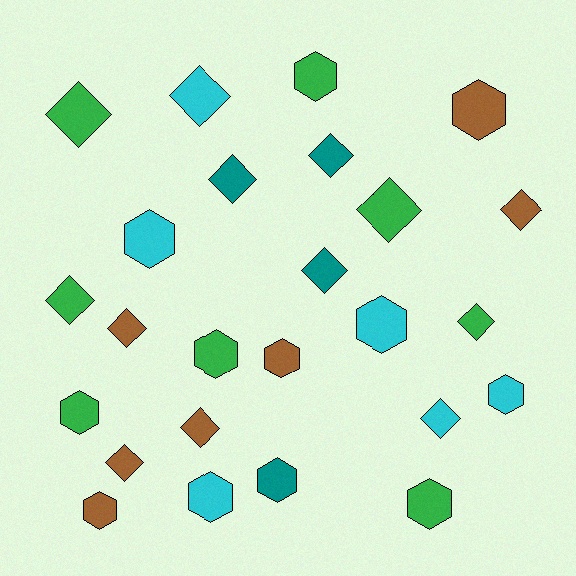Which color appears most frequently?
Green, with 8 objects.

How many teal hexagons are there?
There is 1 teal hexagon.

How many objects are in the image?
There are 25 objects.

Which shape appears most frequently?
Diamond, with 13 objects.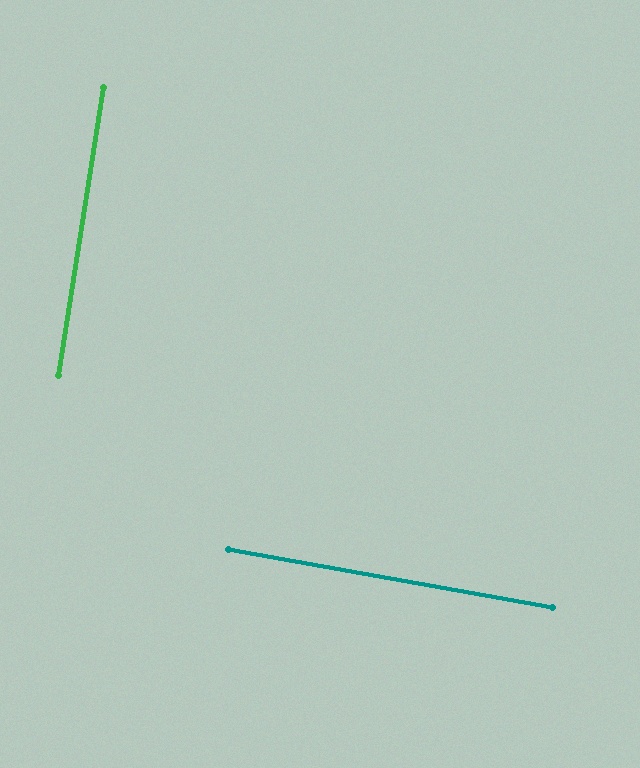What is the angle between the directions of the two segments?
Approximately 89 degrees.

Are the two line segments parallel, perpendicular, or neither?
Perpendicular — they meet at approximately 89°.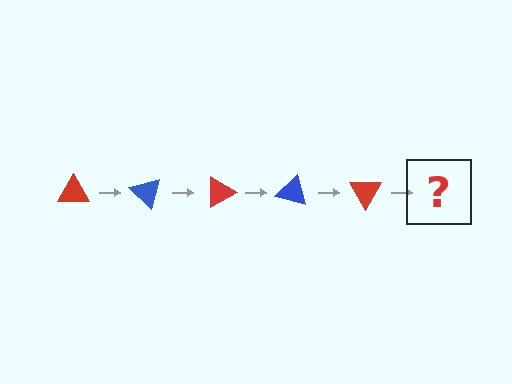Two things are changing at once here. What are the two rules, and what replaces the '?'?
The two rules are that it rotates 45 degrees each step and the color cycles through red and blue. The '?' should be a blue triangle, rotated 225 degrees from the start.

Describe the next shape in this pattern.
It should be a blue triangle, rotated 225 degrees from the start.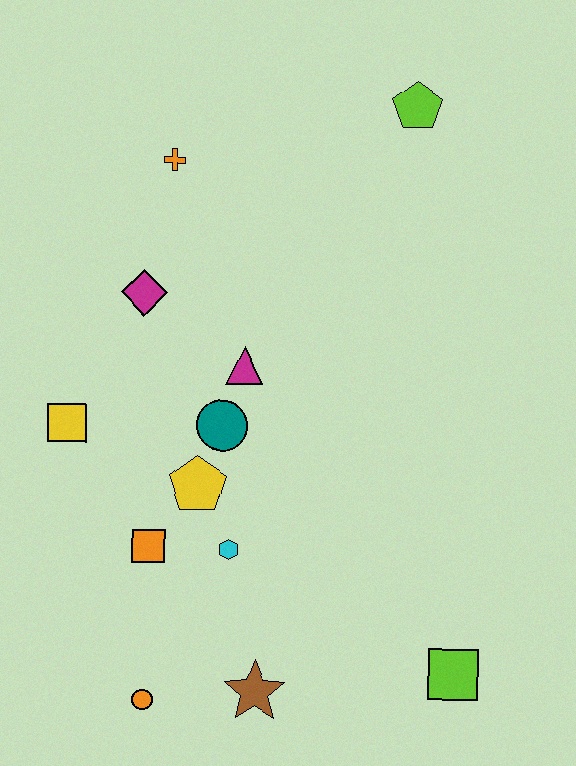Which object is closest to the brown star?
The orange circle is closest to the brown star.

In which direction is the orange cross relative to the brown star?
The orange cross is above the brown star.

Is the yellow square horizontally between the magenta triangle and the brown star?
No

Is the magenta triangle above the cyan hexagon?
Yes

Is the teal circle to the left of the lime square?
Yes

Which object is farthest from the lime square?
The orange cross is farthest from the lime square.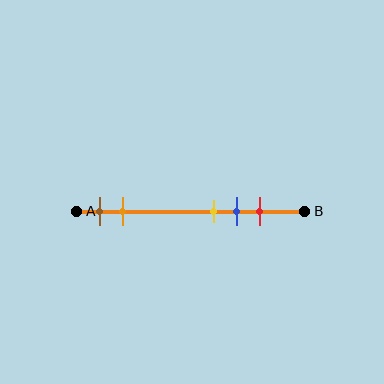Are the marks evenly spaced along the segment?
No, the marks are not evenly spaced.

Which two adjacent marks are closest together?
The yellow and blue marks are the closest adjacent pair.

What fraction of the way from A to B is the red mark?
The red mark is approximately 80% (0.8) of the way from A to B.